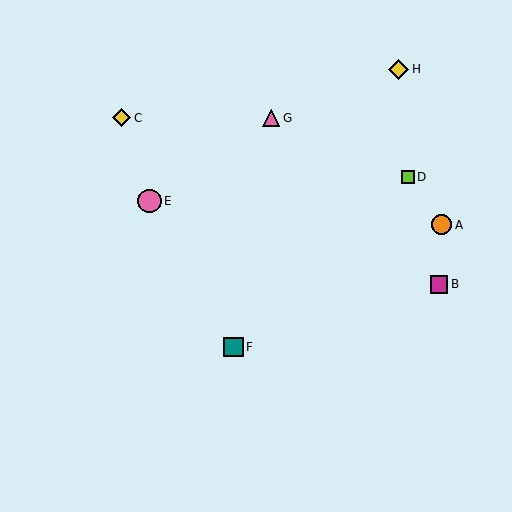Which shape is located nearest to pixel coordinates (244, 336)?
The teal square (labeled F) at (233, 347) is nearest to that location.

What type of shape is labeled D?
Shape D is a lime square.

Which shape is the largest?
The pink circle (labeled E) is the largest.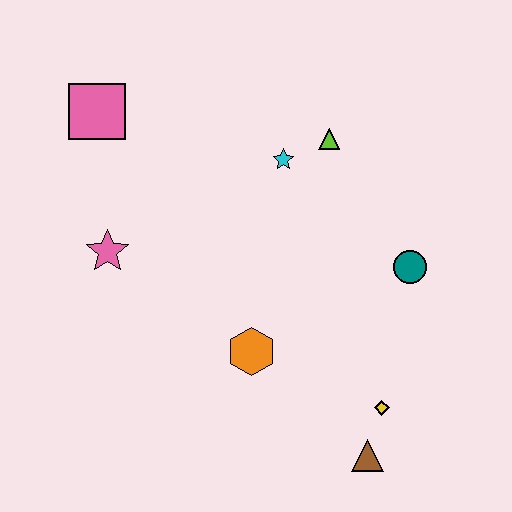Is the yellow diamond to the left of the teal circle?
Yes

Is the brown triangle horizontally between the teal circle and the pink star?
Yes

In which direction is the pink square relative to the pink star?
The pink square is above the pink star.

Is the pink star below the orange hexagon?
No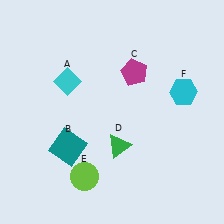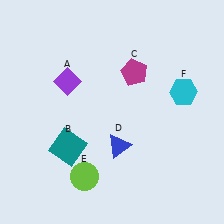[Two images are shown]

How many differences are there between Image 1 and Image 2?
There are 2 differences between the two images.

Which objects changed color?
A changed from cyan to purple. D changed from green to blue.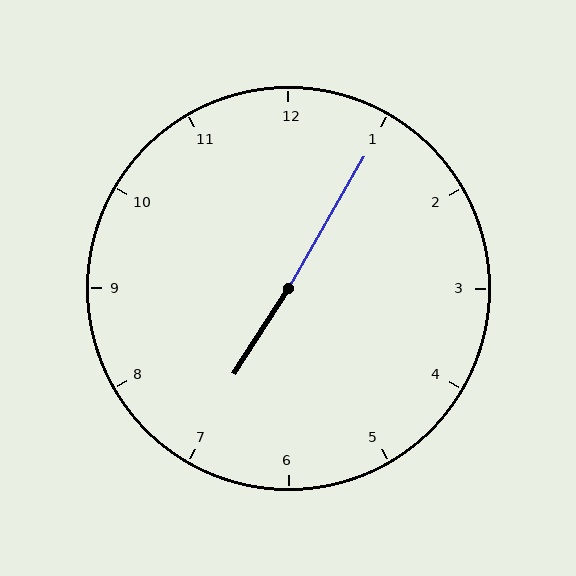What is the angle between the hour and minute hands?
Approximately 178 degrees.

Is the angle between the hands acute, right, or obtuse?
It is obtuse.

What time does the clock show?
7:05.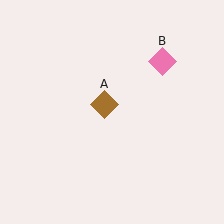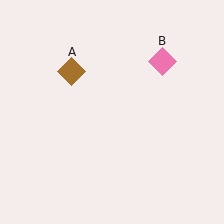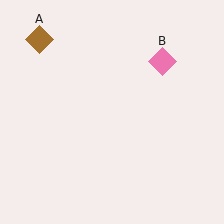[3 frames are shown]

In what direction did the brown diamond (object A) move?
The brown diamond (object A) moved up and to the left.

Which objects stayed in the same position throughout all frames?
Pink diamond (object B) remained stationary.